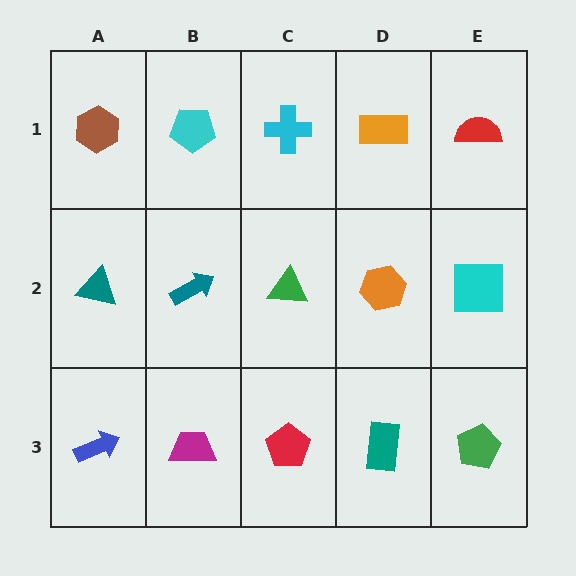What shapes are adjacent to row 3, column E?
A cyan square (row 2, column E), a teal rectangle (row 3, column D).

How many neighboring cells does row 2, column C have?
4.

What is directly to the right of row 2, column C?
An orange hexagon.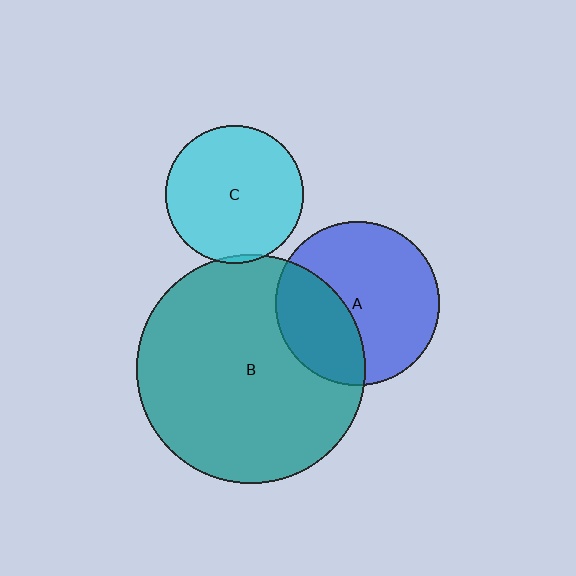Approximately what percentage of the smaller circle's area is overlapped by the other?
Approximately 5%.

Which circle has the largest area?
Circle B (teal).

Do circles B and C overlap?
Yes.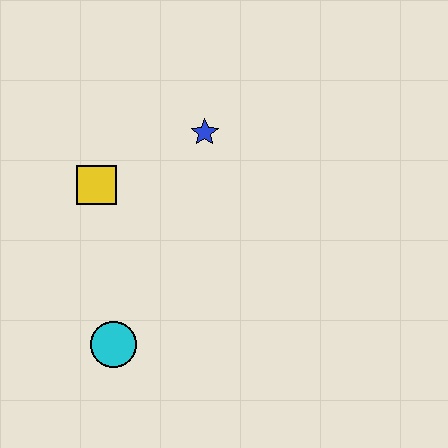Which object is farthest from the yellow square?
The cyan circle is farthest from the yellow square.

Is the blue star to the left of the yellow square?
No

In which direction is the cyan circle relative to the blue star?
The cyan circle is below the blue star.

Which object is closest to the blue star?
The yellow square is closest to the blue star.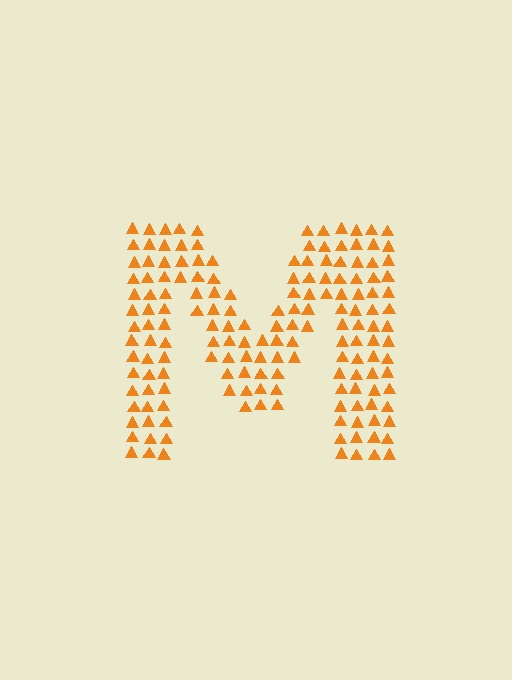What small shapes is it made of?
It is made of small triangles.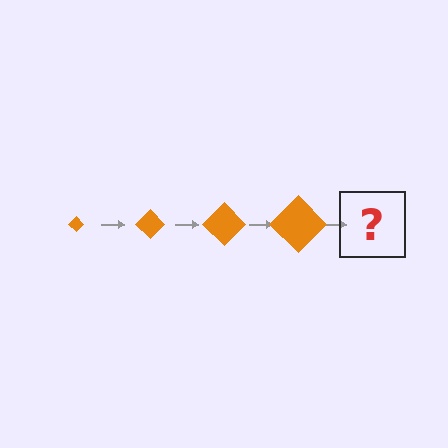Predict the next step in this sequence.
The next step is an orange diamond, larger than the previous one.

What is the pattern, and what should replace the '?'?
The pattern is that the diamond gets progressively larger each step. The '?' should be an orange diamond, larger than the previous one.